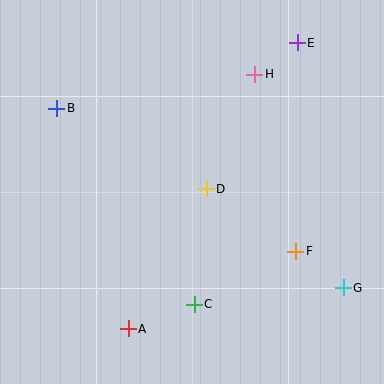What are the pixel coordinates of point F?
Point F is at (295, 251).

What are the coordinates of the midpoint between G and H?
The midpoint between G and H is at (299, 181).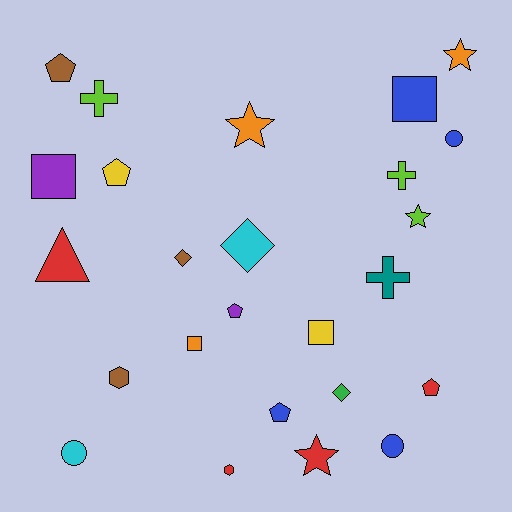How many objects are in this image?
There are 25 objects.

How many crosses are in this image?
There are 3 crosses.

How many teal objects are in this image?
There is 1 teal object.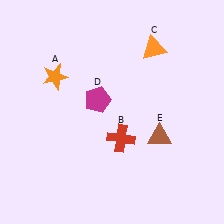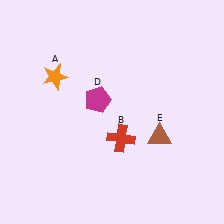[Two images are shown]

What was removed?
The orange triangle (C) was removed in Image 2.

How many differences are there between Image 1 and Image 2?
There is 1 difference between the two images.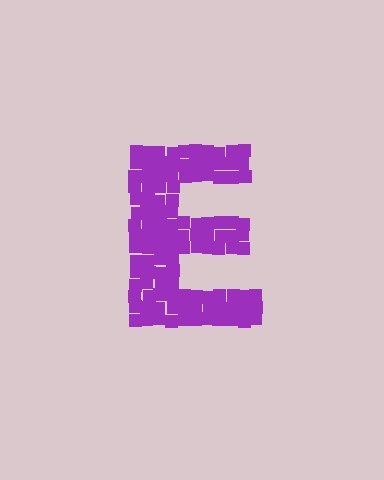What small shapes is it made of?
It is made of small squares.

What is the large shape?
The large shape is the letter E.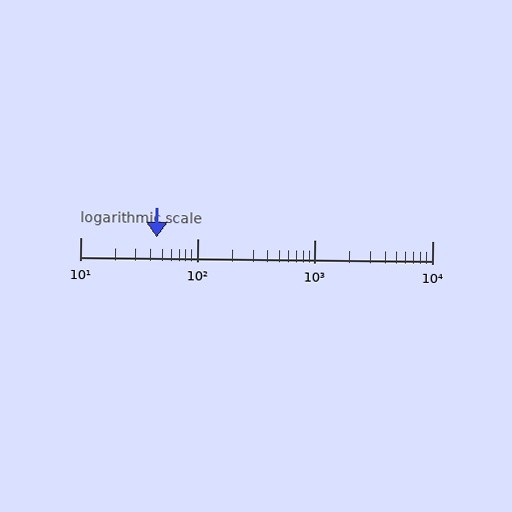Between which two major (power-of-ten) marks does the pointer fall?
The pointer is between 10 and 100.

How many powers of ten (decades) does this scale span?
The scale spans 3 decades, from 10 to 10000.